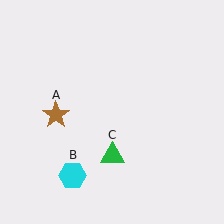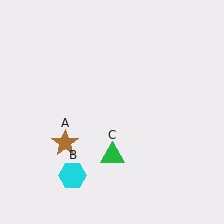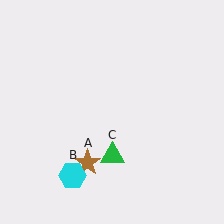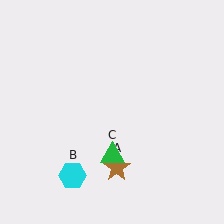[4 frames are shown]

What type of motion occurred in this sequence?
The brown star (object A) rotated counterclockwise around the center of the scene.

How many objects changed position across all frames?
1 object changed position: brown star (object A).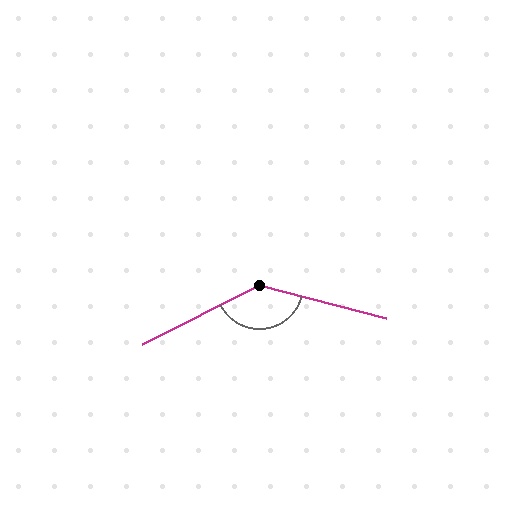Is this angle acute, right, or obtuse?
It is obtuse.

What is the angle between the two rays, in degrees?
Approximately 139 degrees.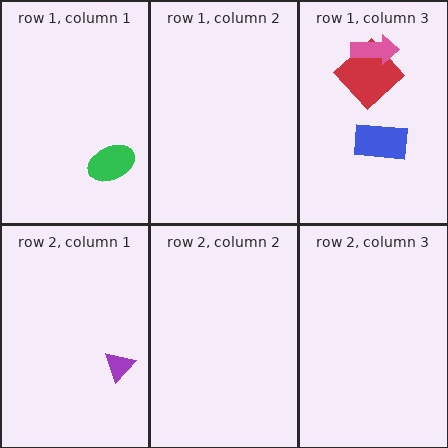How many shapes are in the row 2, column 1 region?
1.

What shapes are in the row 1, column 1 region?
The green ellipse.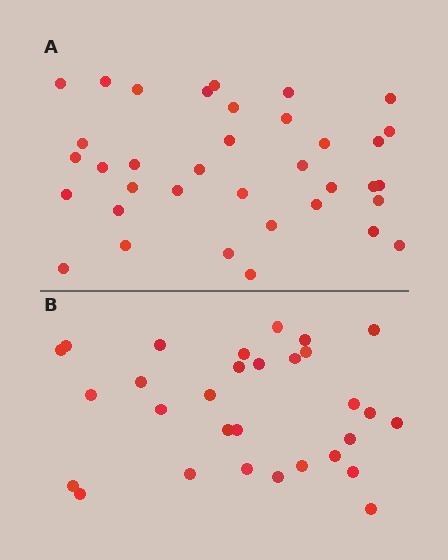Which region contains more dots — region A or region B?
Region A (the top region) has more dots.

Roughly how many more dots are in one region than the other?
Region A has about 6 more dots than region B.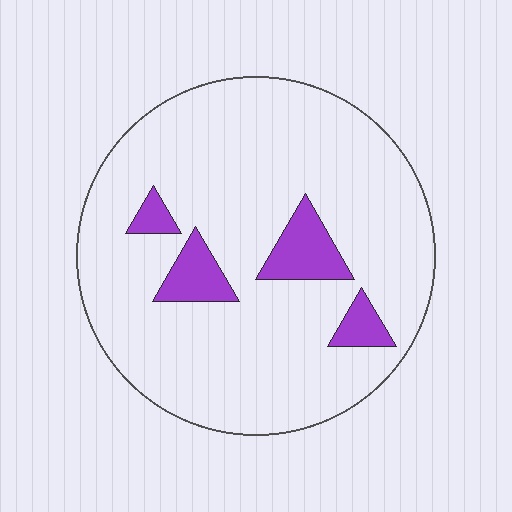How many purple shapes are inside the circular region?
4.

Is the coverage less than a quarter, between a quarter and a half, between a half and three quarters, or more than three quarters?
Less than a quarter.